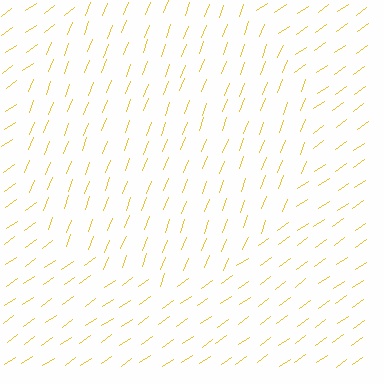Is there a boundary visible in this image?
Yes, there is a texture boundary formed by a change in line orientation.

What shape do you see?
I see a circle.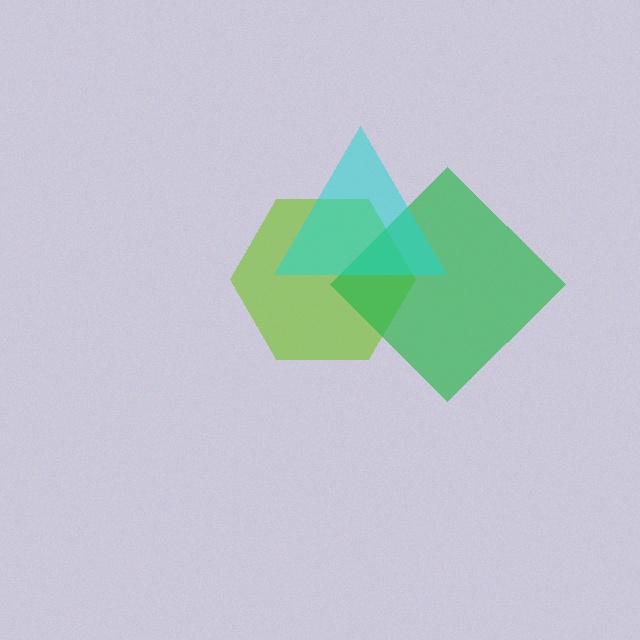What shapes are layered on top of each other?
The layered shapes are: a lime hexagon, a green diamond, a cyan triangle.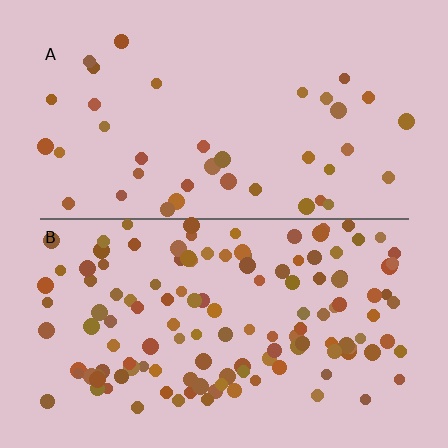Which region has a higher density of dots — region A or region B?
B (the bottom).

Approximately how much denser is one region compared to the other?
Approximately 3.3× — region B over region A.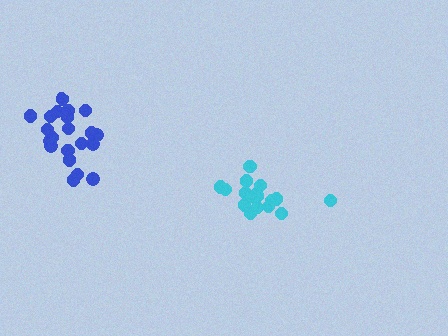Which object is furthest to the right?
The cyan cluster is rightmost.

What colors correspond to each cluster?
The clusters are colored: blue, cyan.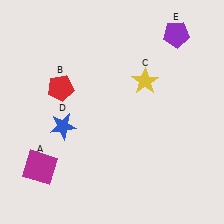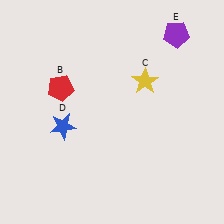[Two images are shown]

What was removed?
The magenta square (A) was removed in Image 2.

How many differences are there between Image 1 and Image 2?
There is 1 difference between the two images.